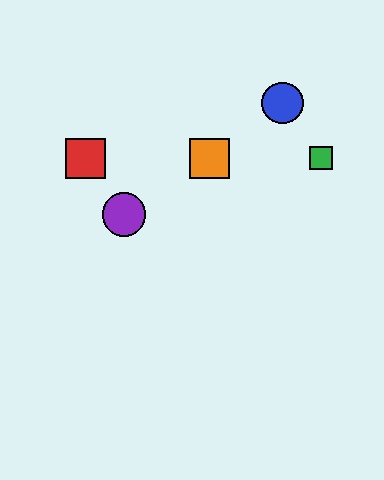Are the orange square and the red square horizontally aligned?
Yes, both are at y≈158.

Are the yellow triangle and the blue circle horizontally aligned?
No, the yellow triangle is at y≈158 and the blue circle is at y≈103.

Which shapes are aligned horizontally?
The red square, the green square, the yellow triangle, the orange square are aligned horizontally.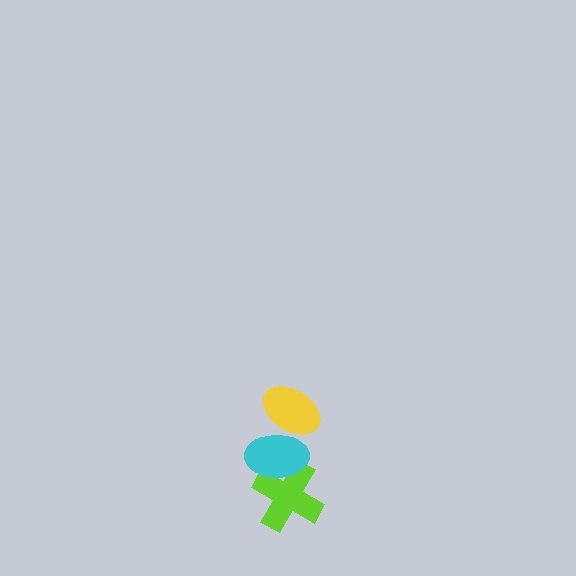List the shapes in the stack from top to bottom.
From top to bottom: the yellow ellipse, the cyan ellipse, the lime cross.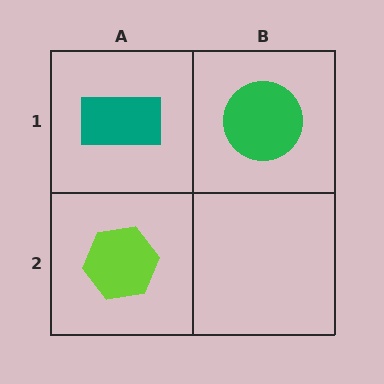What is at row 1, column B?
A green circle.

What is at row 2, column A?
A lime hexagon.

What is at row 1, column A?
A teal rectangle.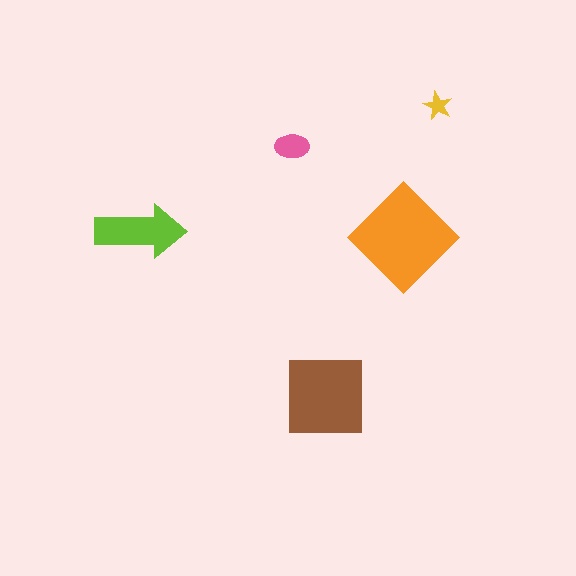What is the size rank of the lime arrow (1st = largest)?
3rd.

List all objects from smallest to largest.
The yellow star, the pink ellipse, the lime arrow, the brown square, the orange diamond.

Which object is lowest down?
The brown square is bottommost.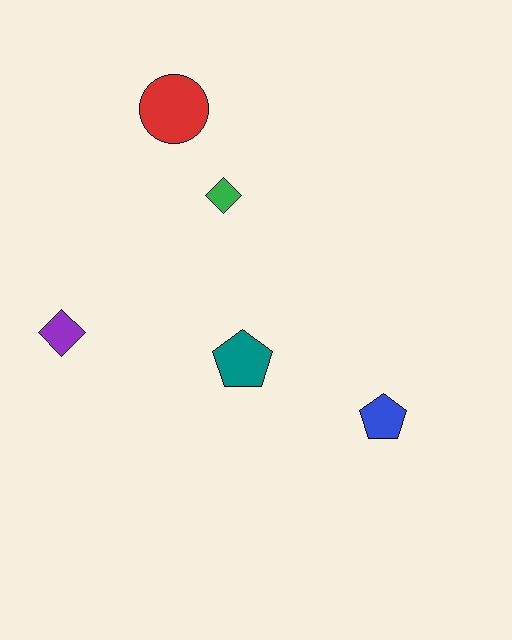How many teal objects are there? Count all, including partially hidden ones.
There is 1 teal object.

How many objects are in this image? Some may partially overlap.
There are 5 objects.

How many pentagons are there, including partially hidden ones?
There are 2 pentagons.